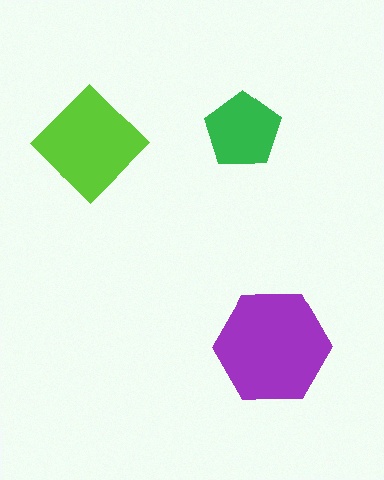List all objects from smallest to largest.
The green pentagon, the lime diamond, the purple hexagon.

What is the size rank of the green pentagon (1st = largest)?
3rd.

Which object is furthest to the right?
The purple hexagon is rightmost.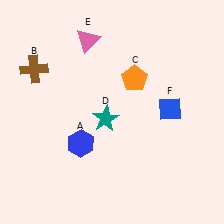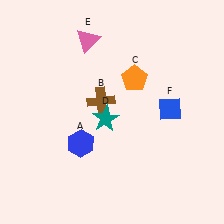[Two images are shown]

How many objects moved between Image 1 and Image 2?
1 object moved between the two images.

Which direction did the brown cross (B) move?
The brown cross (B) moved right.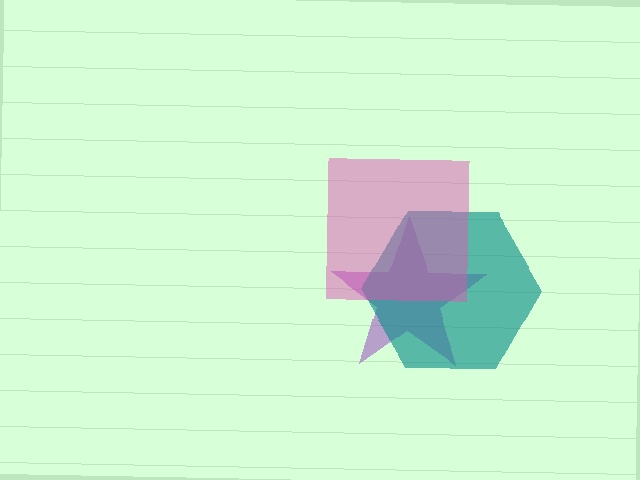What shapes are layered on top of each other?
The layered shapes are: a purple star, a teal hexagon, a pink square.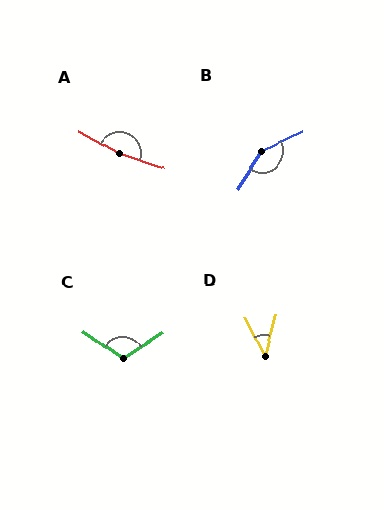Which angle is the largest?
A, at approximately 168 degrees.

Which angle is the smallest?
D, at approximately 42 degrees.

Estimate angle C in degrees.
Approximately 112 degrees.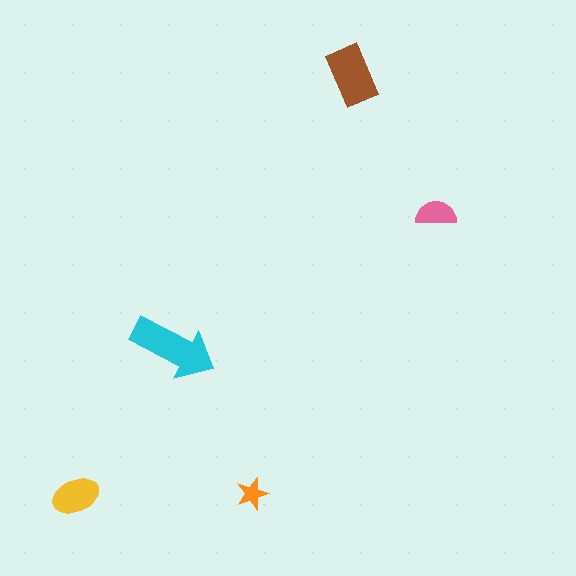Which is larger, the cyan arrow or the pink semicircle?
The cyan arrow.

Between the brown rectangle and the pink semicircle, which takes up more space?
The brown rectangle.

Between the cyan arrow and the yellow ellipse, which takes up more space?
The cyan arrow.